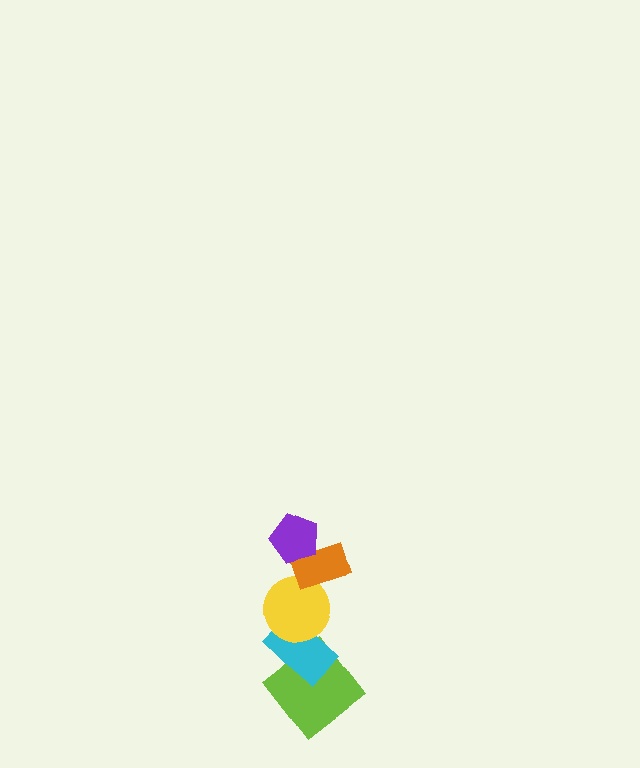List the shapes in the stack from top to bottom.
From top to bottom: the purple pentagon, the orange rectangle, the yellow circle, the cyan rectangle, the lime diamond.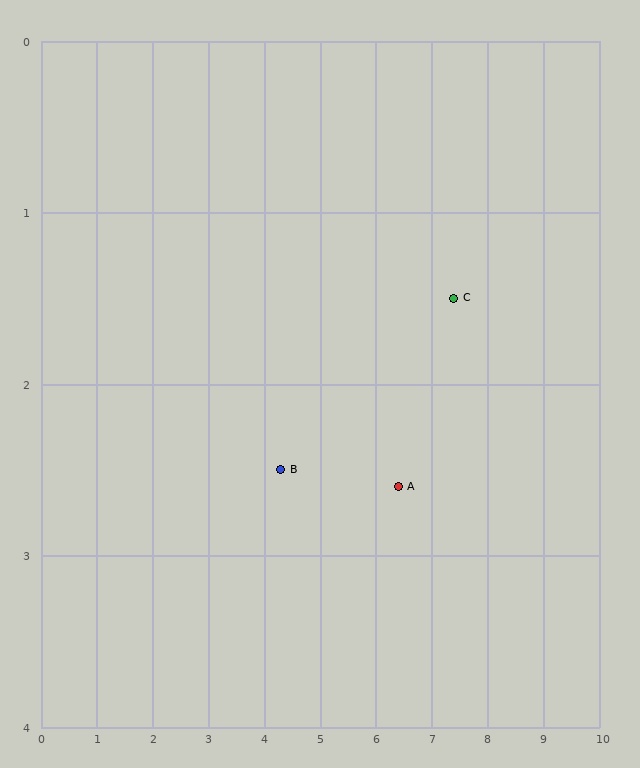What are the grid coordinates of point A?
Point A is at approximately (6.4, 2.6).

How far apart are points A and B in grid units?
Points A and B are about 2.1 grid units apart.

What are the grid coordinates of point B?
Point B is at approximately (4.3, 2.5).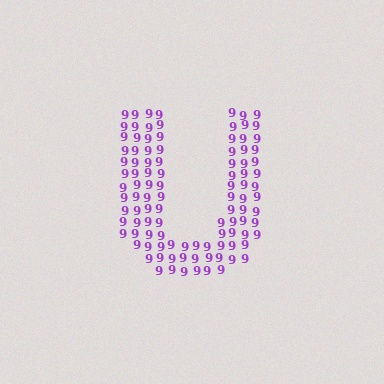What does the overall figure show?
The overall figure shows the letter U.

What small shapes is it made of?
It is made of small digit 9's.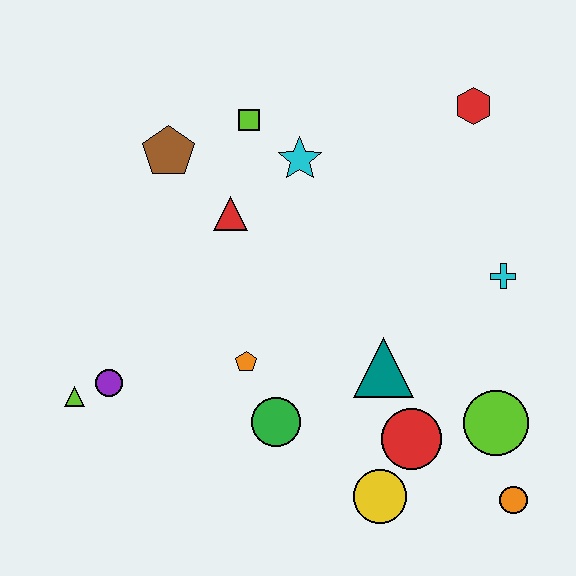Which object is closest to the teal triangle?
The red circle is closest to the teal triangle.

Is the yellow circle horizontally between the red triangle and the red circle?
Yes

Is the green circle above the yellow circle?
Yes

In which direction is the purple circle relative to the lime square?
The purple circle is below the lime square.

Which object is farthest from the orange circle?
The brown pentagon is farthest from the orange circle.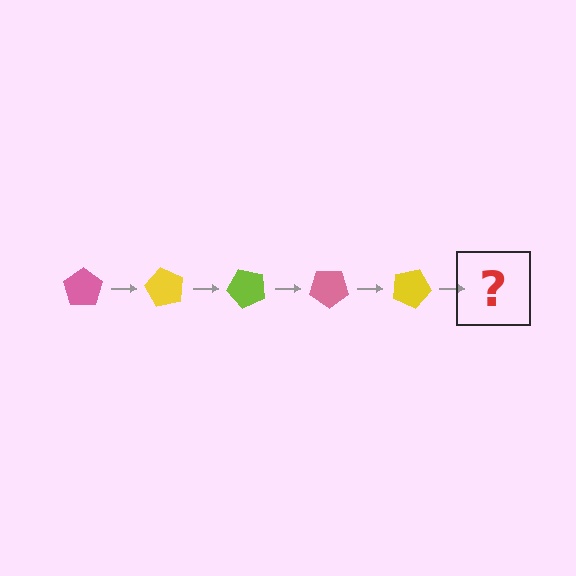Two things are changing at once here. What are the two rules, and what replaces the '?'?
The two rules are that it rotates 60 degrees each step and the color cycles through pink, yellow, and lime. The '?' should be a lime pentagon, rotated 300 degrees from the start.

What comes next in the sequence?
The next element should be a lime pentagon, rotated 300 degrees from the start.